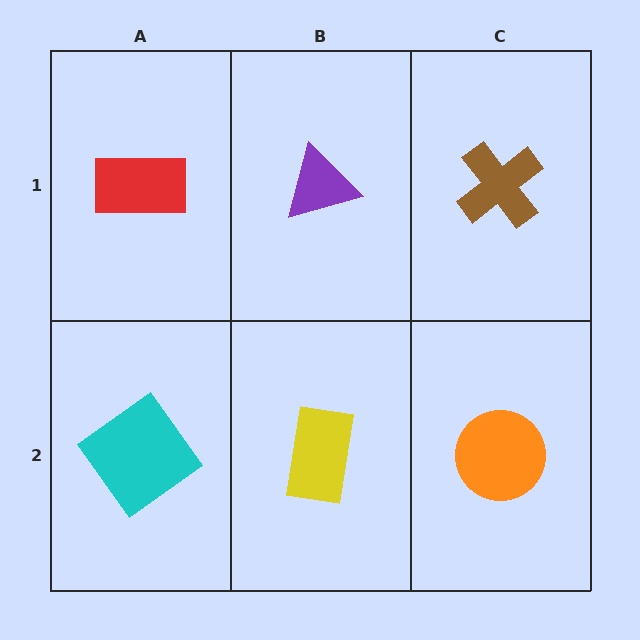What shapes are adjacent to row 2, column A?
A red rectangle (row 1, column A), a yellow rectangle (row 2, column B).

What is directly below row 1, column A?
A cyan diamond.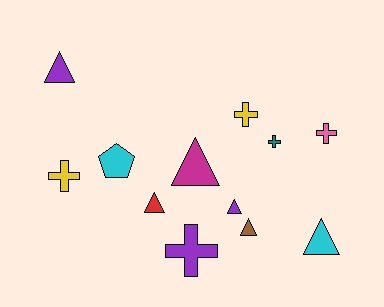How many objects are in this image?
There are 12 objects.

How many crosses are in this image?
There are 5 crosses.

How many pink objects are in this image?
There is 1 pink object.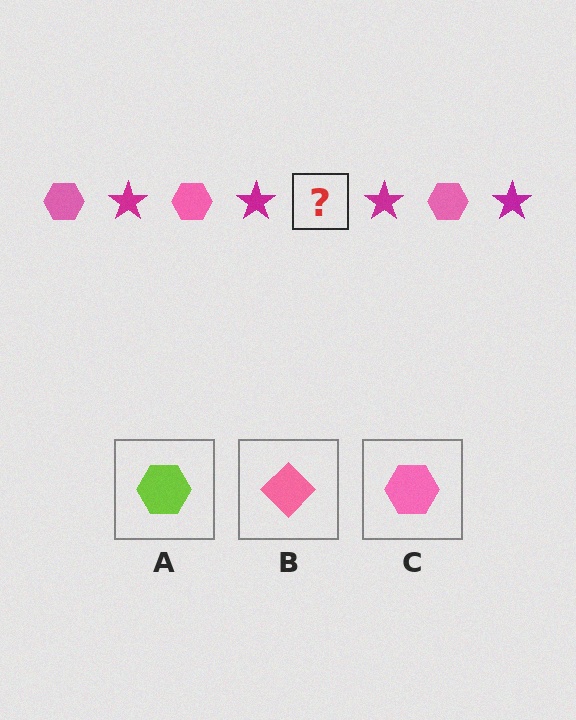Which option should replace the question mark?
Option C.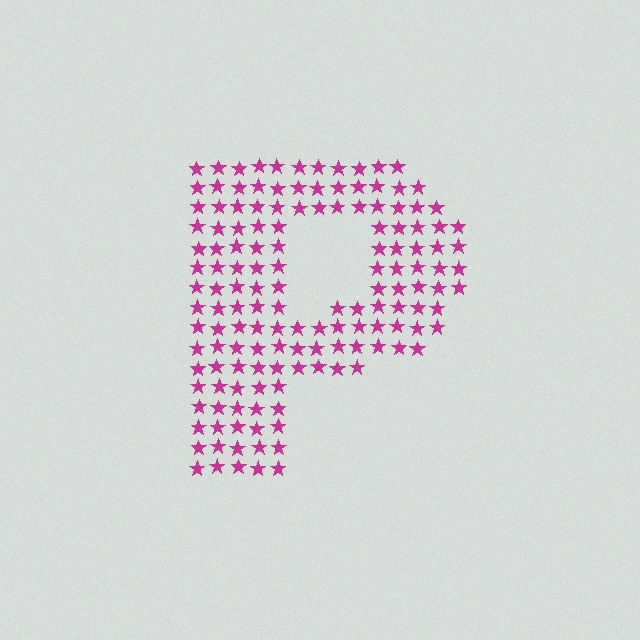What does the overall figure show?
The overall figure shows the letter P.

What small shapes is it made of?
It is made of small stars.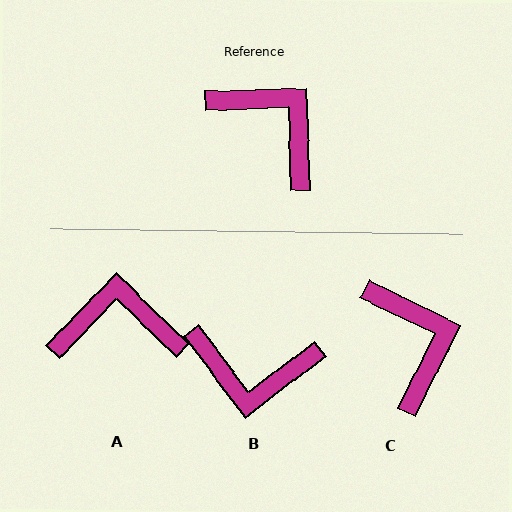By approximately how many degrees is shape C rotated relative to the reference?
Approximately 28 degrees clockwise.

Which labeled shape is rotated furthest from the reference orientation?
B, about 145 degrees away.